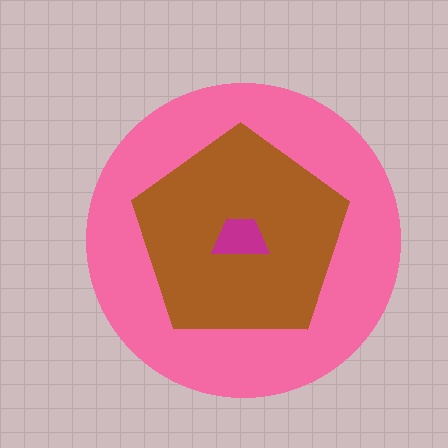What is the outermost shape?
The pink circle.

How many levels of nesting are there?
3.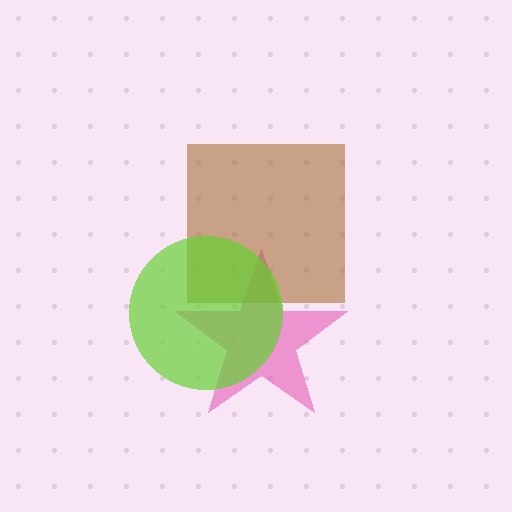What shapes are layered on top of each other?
The layered shapes are: a pink star, a brown square, a lime circle.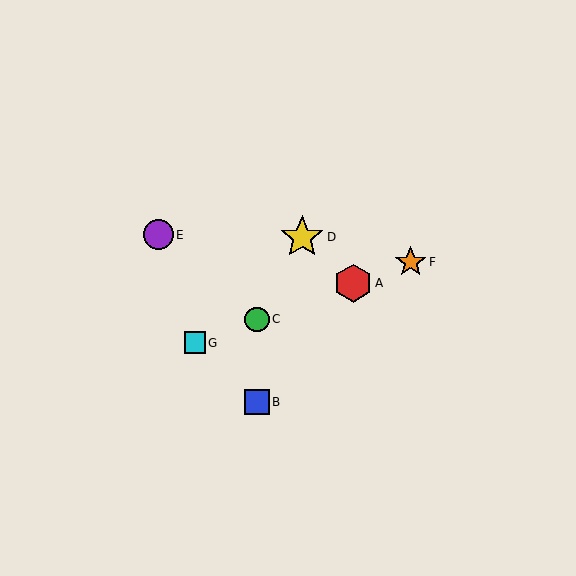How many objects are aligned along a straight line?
4 objects (A, C, F, G) are aligned along a straight line.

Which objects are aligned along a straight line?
Objects A, C, F, G are aligned along a straight line.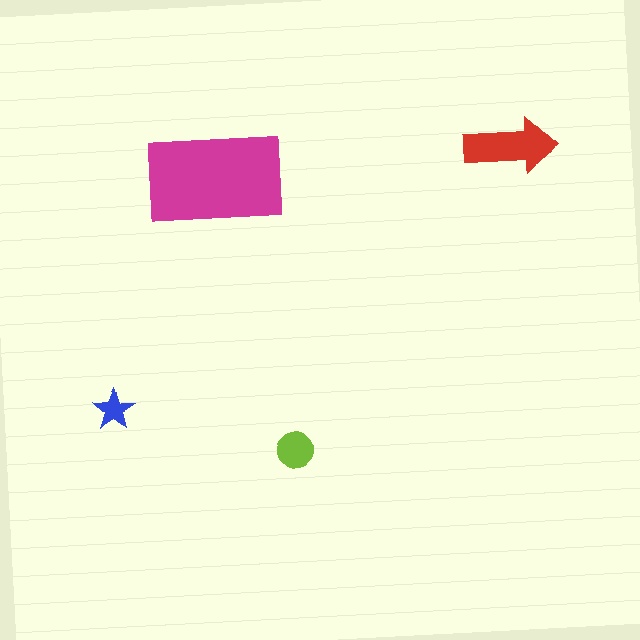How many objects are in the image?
There are 4 objects in the image.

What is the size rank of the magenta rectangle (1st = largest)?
1st.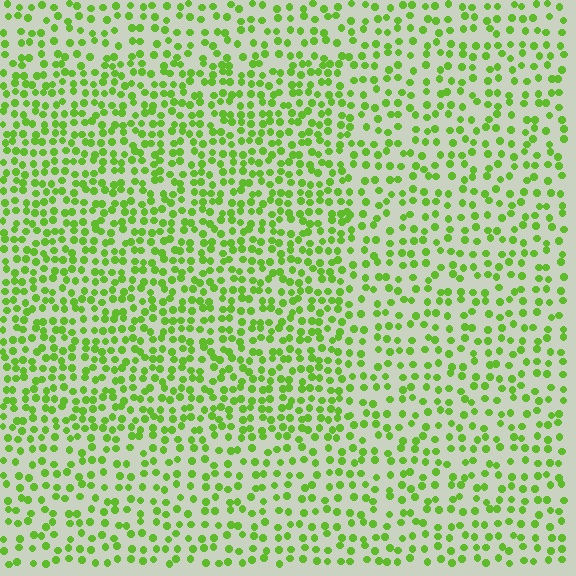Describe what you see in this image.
The image contains small lime elements arranged at two different densities. A rectangle-shaped region is visible where the elements are more densely packed than the surrounding area.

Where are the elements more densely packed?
The elements are more densely packed inside the rectangle boundary.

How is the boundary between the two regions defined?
The boundary is defined by a change in element density (approximately 1.6x ratio). All elements are the same color, size, and shape.